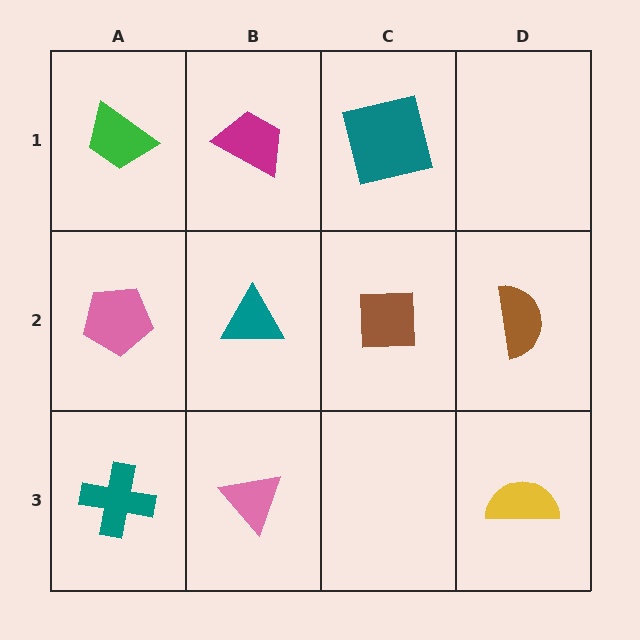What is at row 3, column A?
A teal cross.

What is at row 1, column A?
A green trapezoid.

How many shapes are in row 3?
3 shapes.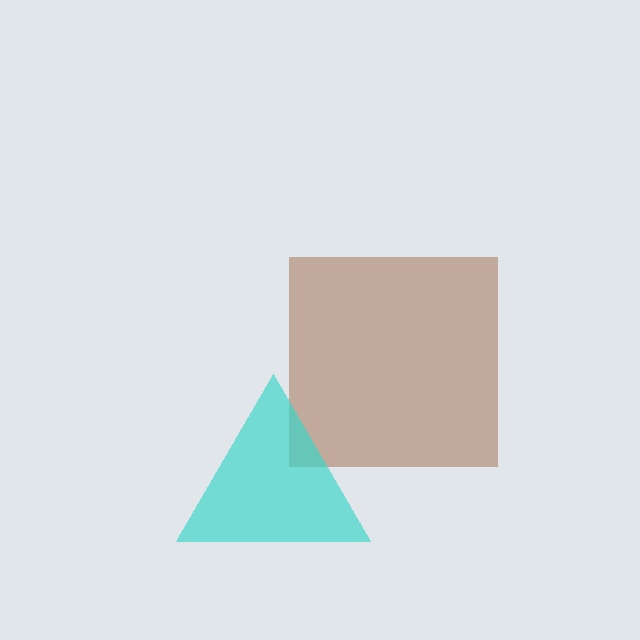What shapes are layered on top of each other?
The layered shapes are: a brown square, a cyan triangle.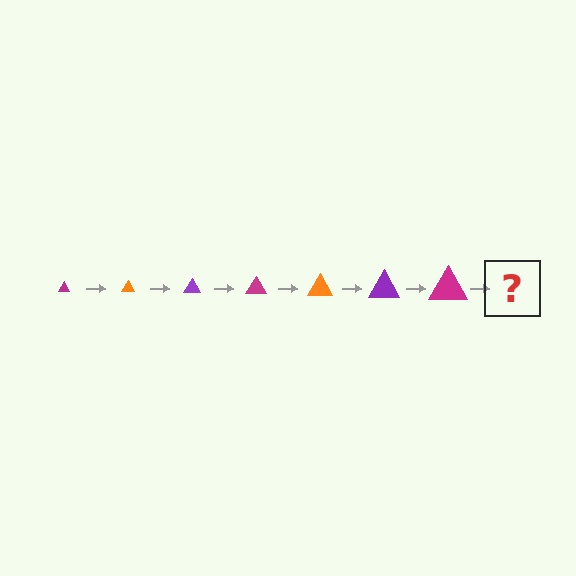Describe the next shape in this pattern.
It should be an orange triangle, larger than the previous one.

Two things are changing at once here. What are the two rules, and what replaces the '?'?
The two rules are that the triangle grows larger each step and the color cycles through magenta, orange, and purple. The '?' should be an orange triangle, larger than the previous one.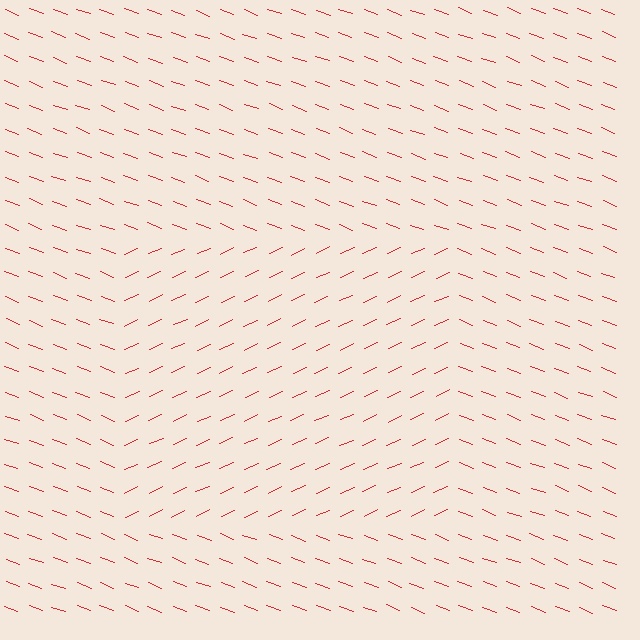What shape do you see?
I see a rectangle.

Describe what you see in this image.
The image is filled with small red line segments. A rectangle region in the image has lines oriented differently from the surrounding lines, creating a visible texture boundary.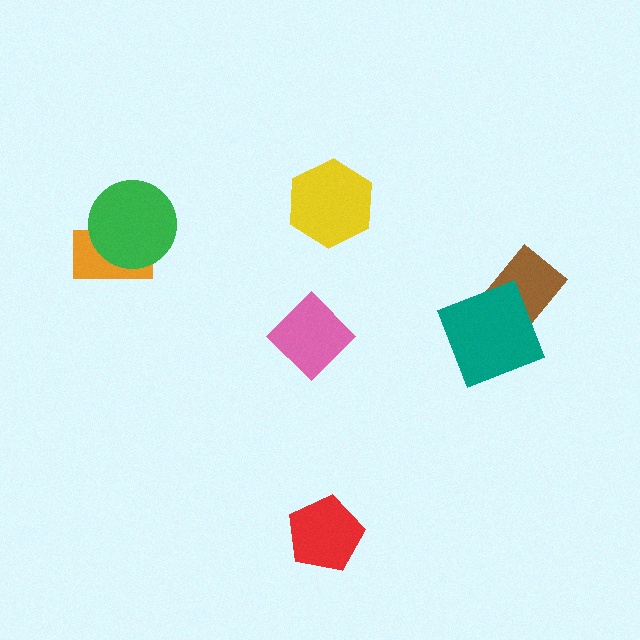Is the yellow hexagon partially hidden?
No, no other shape covers it.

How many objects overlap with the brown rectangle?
1 object overlaps with the brown rectangle.